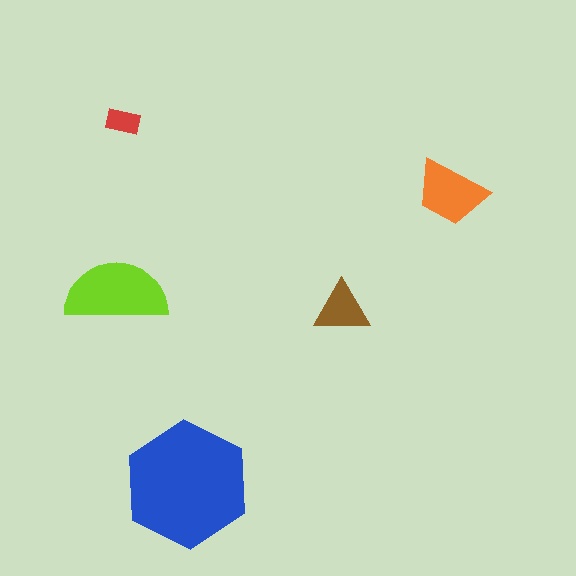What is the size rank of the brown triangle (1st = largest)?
4th.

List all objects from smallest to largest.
The red rectangle, the brown triangle, the orange trapezoid, the lime semicircle, the blue hexagon.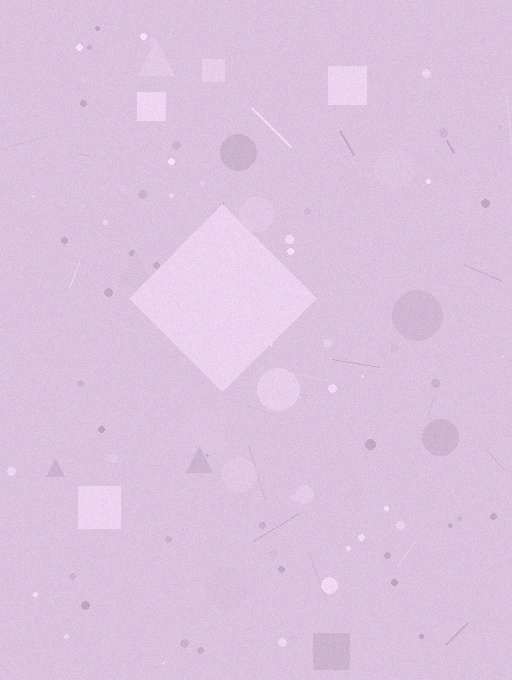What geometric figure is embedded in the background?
A diamond is embedded in the background.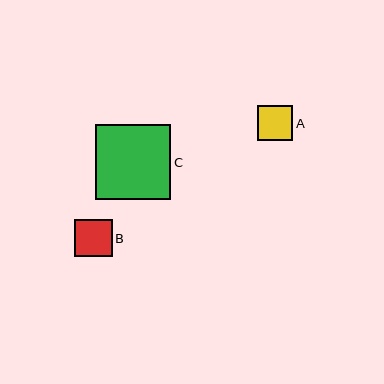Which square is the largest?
Square C is the largest with a size of approximately 75 pixels.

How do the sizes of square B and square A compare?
Square B and square A are approximately the same size.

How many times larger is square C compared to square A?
Square C is approximately 2.1 times the size of square A.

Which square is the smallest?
Square A is the smallest with a size of approximately 35 pixels.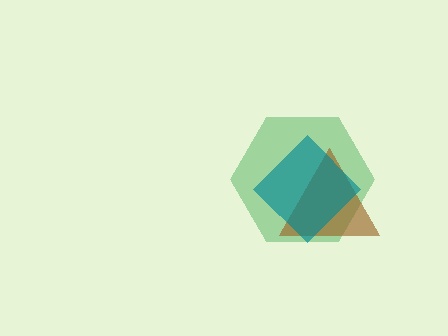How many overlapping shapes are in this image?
There are 3 overlapping shapes in the image.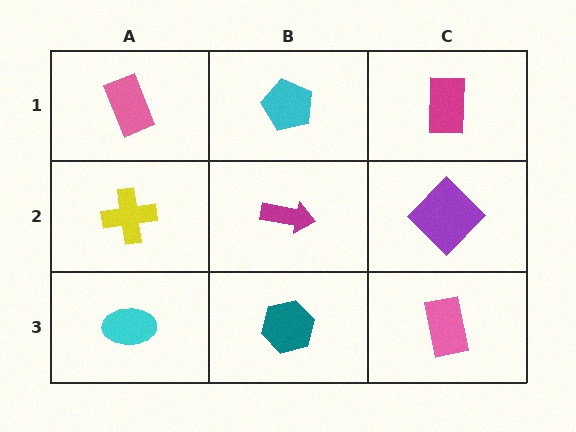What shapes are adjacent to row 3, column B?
A magenta arrow (row 2, column B), a cyan ellipse (row 3, column A), a pink rectangle (row 3, column C).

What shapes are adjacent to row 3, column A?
A yellow cross (row 2, column A), a teal hexagon (row 3, column B).